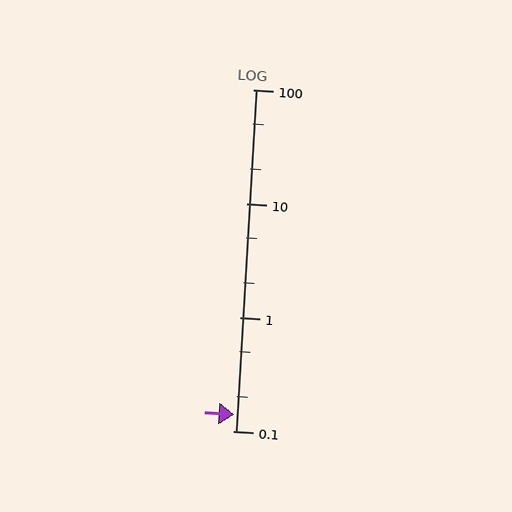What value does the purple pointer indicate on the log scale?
The pointer indicates approximately 0.14.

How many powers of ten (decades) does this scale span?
The scale spans 3 decades, from 0.1 to 100.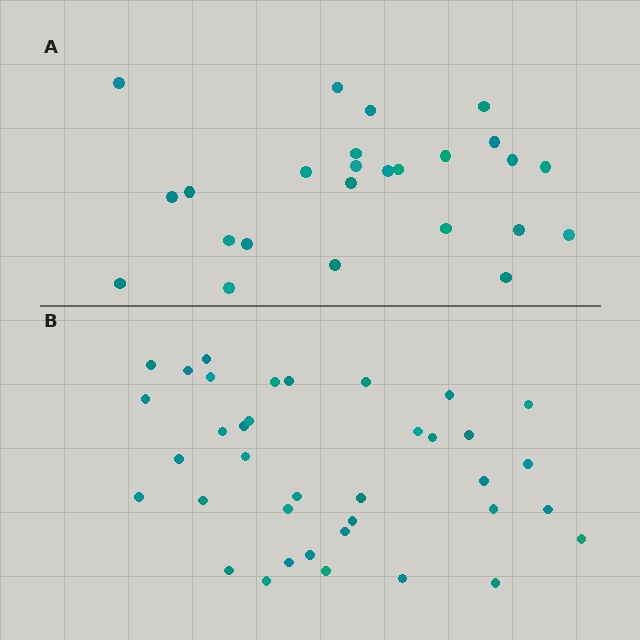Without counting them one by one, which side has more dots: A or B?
Region B (the bottom region) has more dots.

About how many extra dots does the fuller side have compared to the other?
Region B has roughly 12 or so more dots than region A.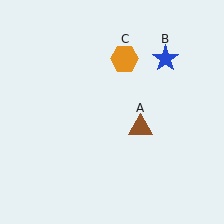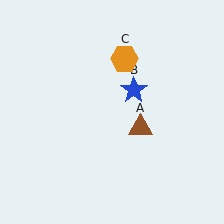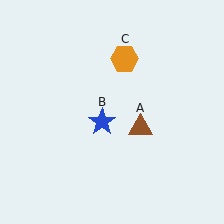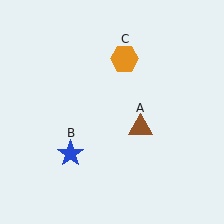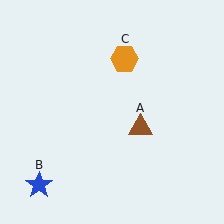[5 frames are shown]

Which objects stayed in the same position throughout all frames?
Brown triangle (object A) and orange hexagon (object C) remained stationary.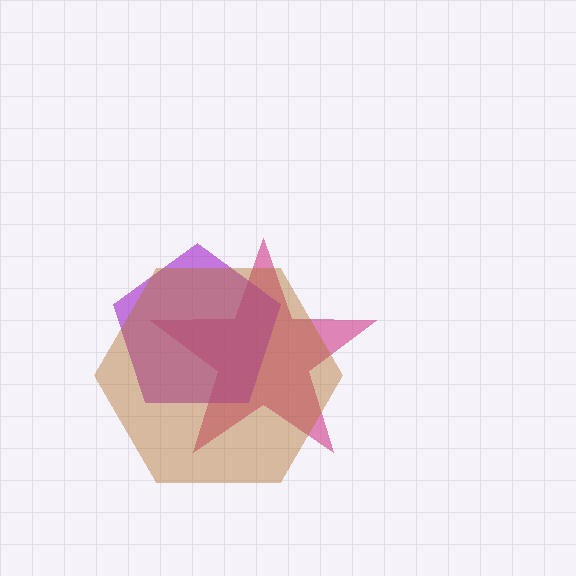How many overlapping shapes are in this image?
There are 3 overlapping shapes in the image.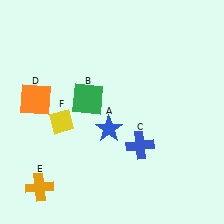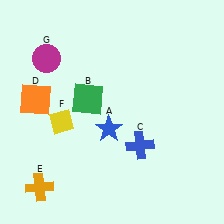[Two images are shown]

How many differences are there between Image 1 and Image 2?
There is 1 difference between the two images.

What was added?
A magenta circle (G) was added in Image 2.